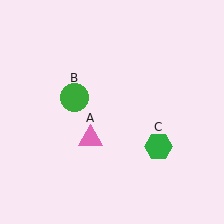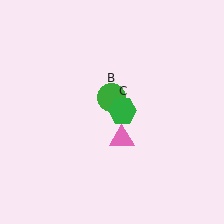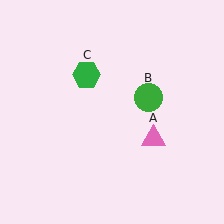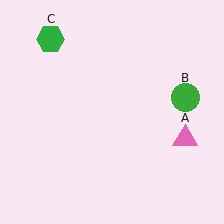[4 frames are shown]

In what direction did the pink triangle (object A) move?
The pink triangle (object A) moved right.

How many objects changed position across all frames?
3 objects changed position: pink triangle (object A), green circle (object B), green hexagon (object C).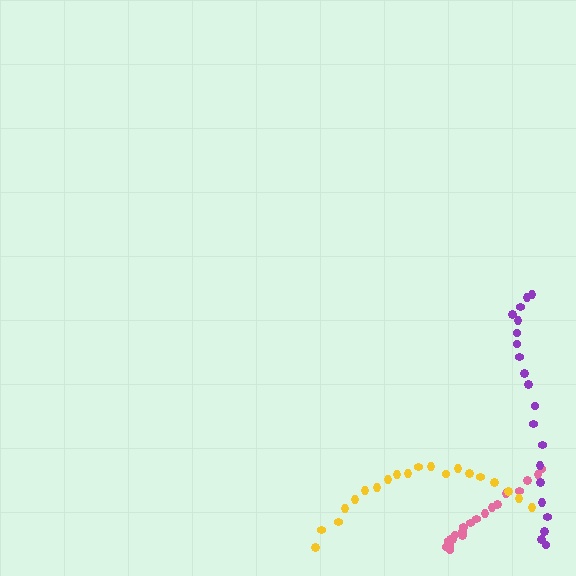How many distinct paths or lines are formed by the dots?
There are 3 distinct paths.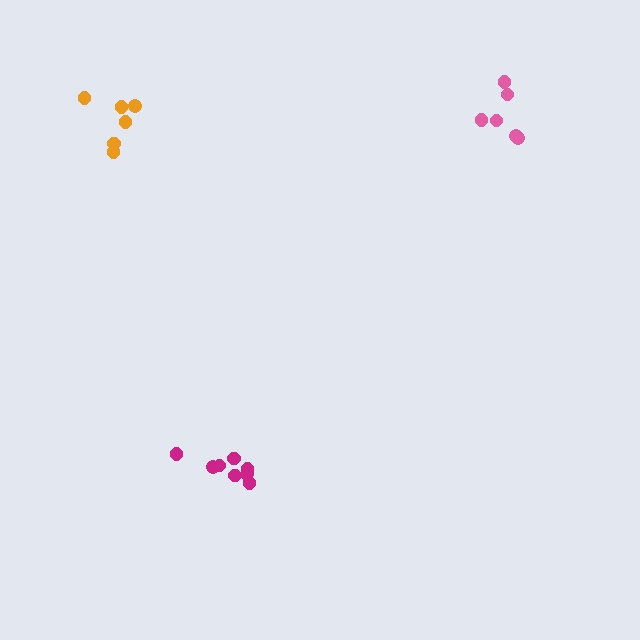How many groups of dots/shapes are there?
There are 3 groups.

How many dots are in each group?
Group 1: 6 dots, Group 2: 6 dots, Group 3: 8 dots (20 total).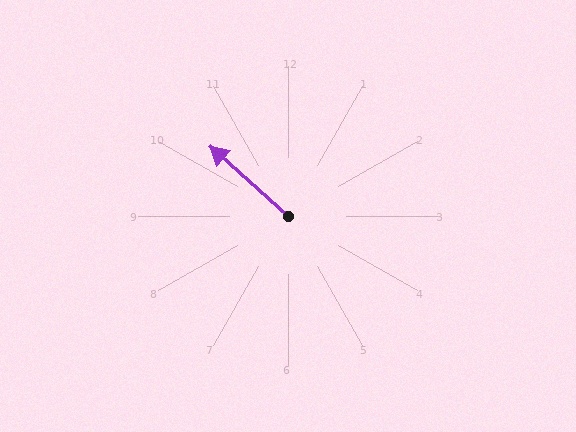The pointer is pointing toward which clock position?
Roughly 10 o'clock.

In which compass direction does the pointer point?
Northwest.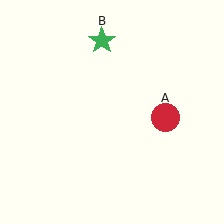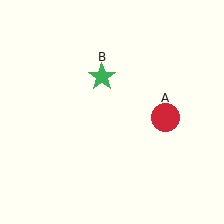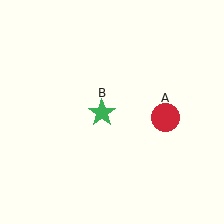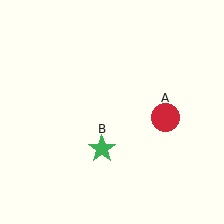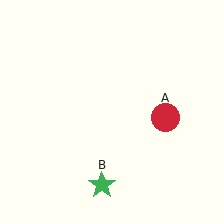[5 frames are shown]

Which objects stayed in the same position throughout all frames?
Red circle (object A) remained stationary.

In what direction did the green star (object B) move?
The green star (object B) moved down.